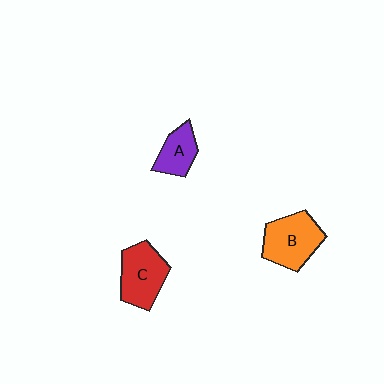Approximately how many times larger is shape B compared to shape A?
Approximately 1.7 times.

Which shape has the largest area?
Shape B (orange).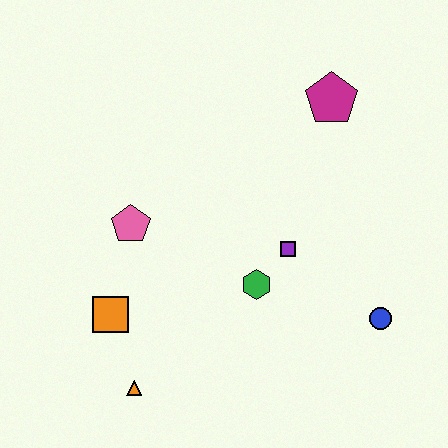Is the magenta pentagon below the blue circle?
No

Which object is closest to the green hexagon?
The purple square is closest to the green hexagon.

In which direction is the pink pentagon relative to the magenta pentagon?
The pink pentagon is to the left of the magenta pentagon.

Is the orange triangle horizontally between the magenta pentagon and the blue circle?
No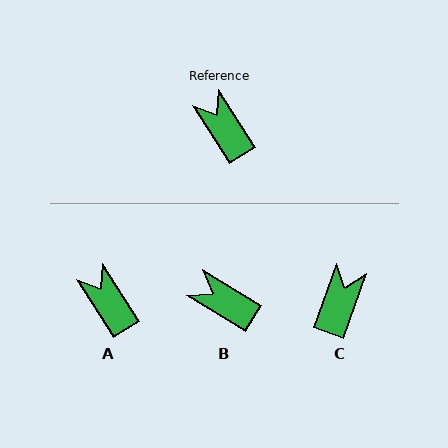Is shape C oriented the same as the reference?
No, it is off by about 52 degrees.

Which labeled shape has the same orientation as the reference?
A.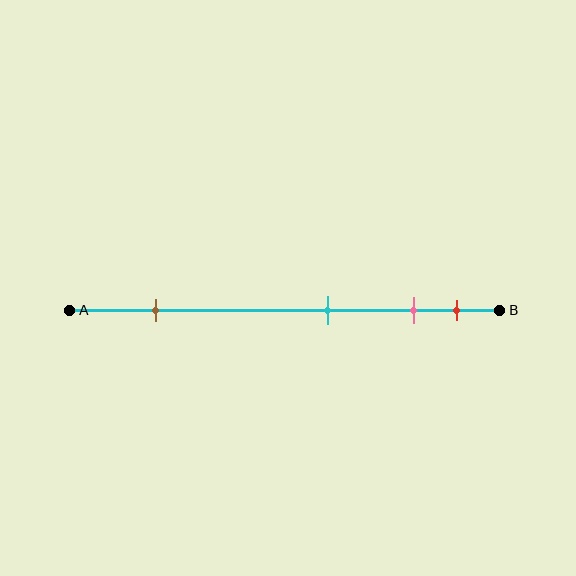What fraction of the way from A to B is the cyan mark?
The cyan mark is approximately 60% (0.6) of the way from A to B.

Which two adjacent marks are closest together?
The pink and red marks are the closest adjacent pair.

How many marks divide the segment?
There are 4 marks dividing the segment.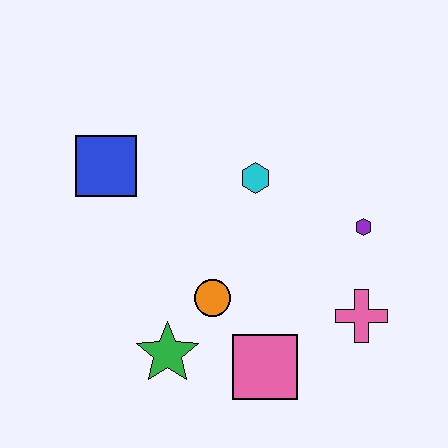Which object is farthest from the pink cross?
The blue square is farthest from the pink cross.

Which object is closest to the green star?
The orange circle is closest to the green star.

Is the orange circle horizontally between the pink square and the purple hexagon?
No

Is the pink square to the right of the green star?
Yes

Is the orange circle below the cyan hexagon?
Yes